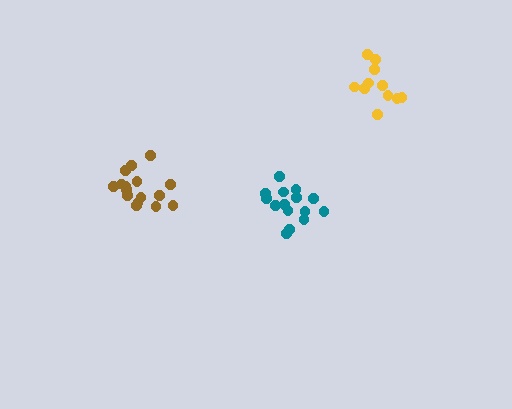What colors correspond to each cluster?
The clusters are colored: brown, teal, yellow.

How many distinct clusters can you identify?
There are 3 distinct clusters.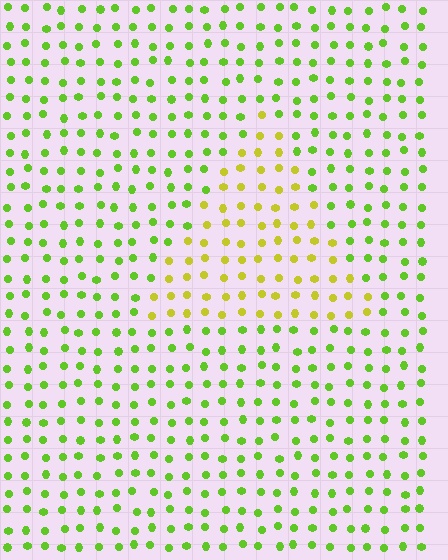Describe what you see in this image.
The image is filled with small lime elements in a uniform arrangement. A triangle-shaped region is visible where the elements are tinted to a slightly different hue, forming a subtle color boundary.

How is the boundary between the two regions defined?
The boundary is defined purely by a slight shift in hue (about 37 degrees). Spacing, size, and orientation are identical on both sides.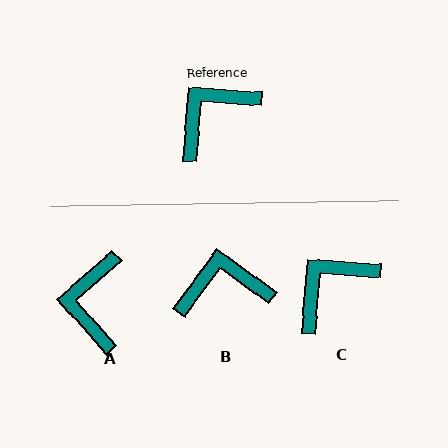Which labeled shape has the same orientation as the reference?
C.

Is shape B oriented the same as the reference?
No, it is off by about 32 degrees.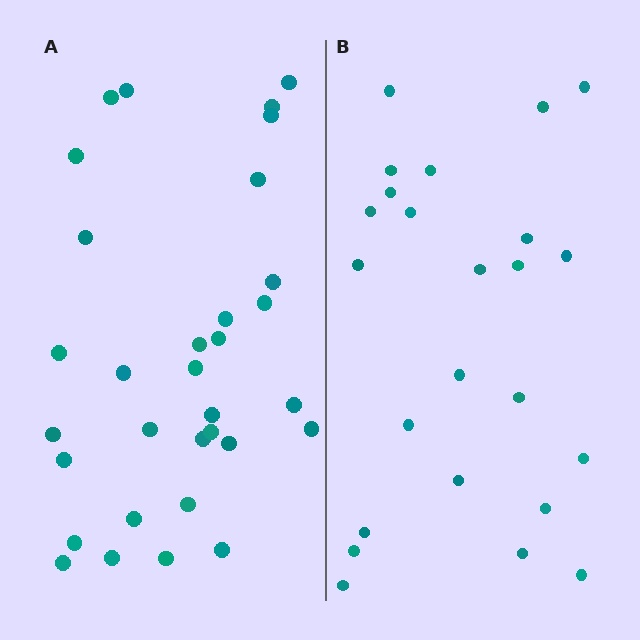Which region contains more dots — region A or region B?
Region A (the left region) has more dots.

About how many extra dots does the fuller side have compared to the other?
Region A has roughly 8 or so more dots than region B.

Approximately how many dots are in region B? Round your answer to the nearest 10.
About 20 dots. (The exact count is 24, which rounds to 20.)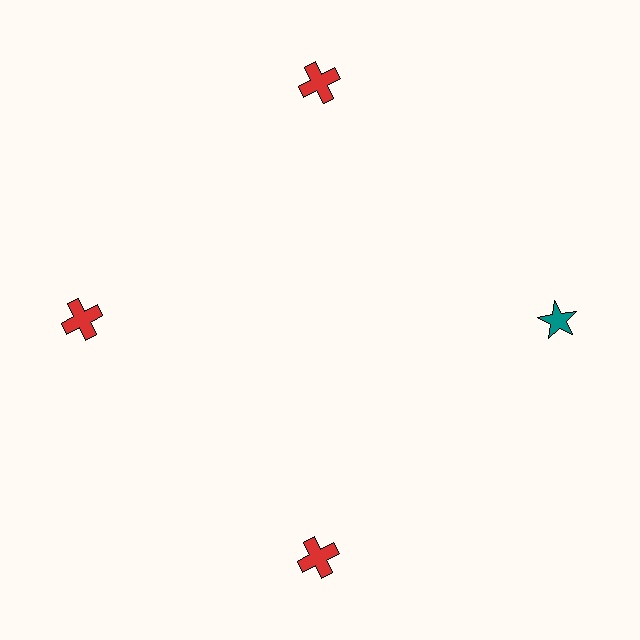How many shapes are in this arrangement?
There are 4 shapes arranged in a ring pattern.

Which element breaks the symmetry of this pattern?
The teal star at roughly the 3 o'clock position breaks the symmetry. All other shapes are red crosses.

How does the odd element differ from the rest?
It differs in both color (teal instead of red) and shape (star instead of cross).